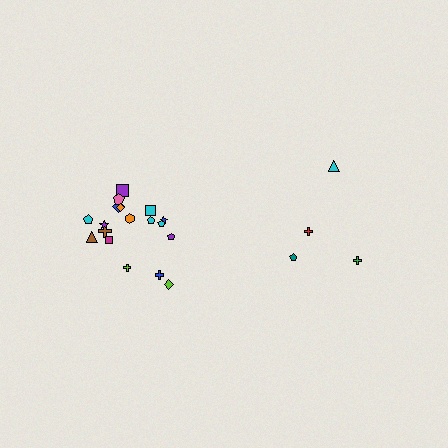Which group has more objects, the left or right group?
The left group.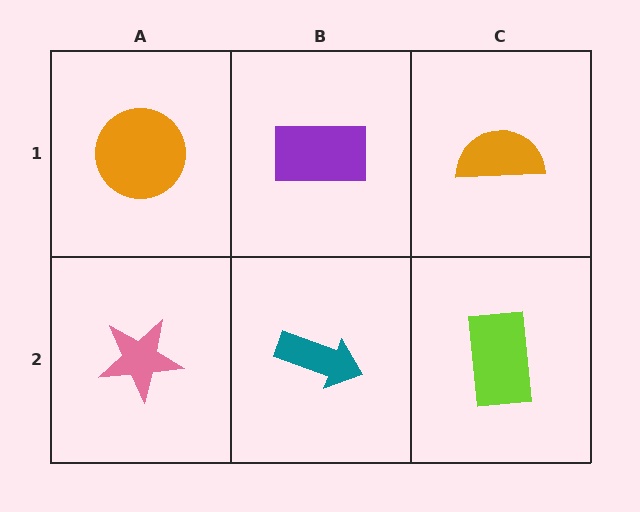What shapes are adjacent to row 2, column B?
A purple rectangle (row 1, column B), a pink star (row 2, column A), a lime rectangle (row 2, column C).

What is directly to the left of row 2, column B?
A pink star.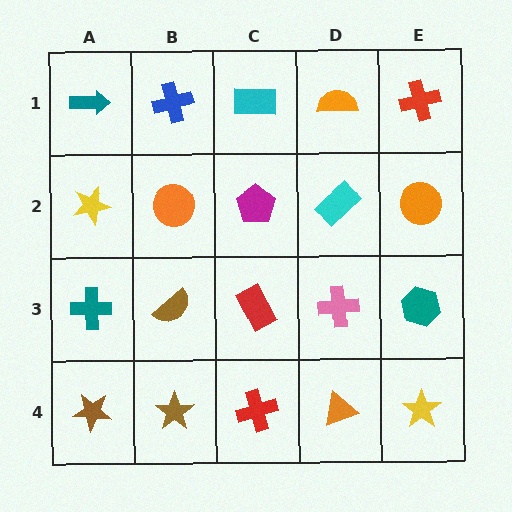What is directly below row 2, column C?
A red rectangle.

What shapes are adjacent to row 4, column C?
A red rectangle (row 3, column C), a brown star (row 4, column B), an orange triangle (row 4, column D).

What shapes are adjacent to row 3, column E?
An orange circle (row 2, column E), a yellow star (row 4, column E), a pink cross (row 3, column D).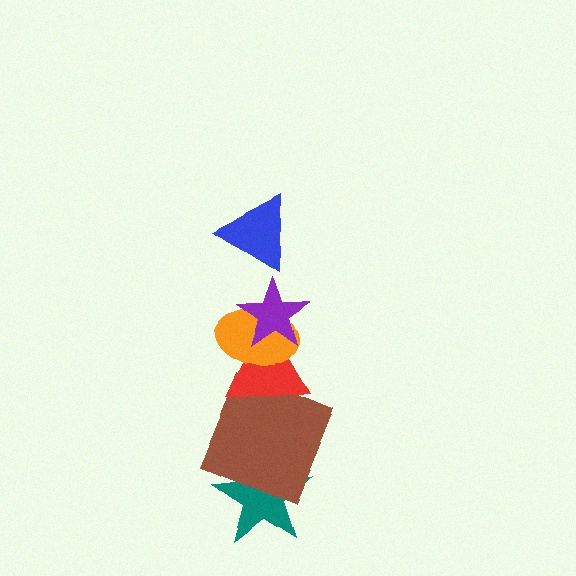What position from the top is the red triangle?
The red triangle is 4th from the top.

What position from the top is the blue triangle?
The blue triangle is 1st from the top.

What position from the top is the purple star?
The purple star is 2nd from the top.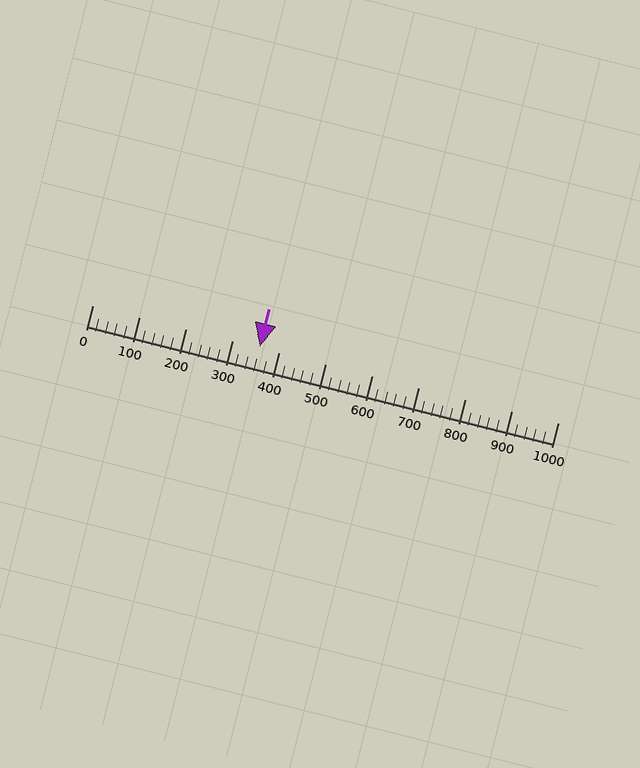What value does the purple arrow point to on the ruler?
The purple arrow points to approximately 360.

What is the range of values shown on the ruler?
The ruler shows values from 0 to 1000.